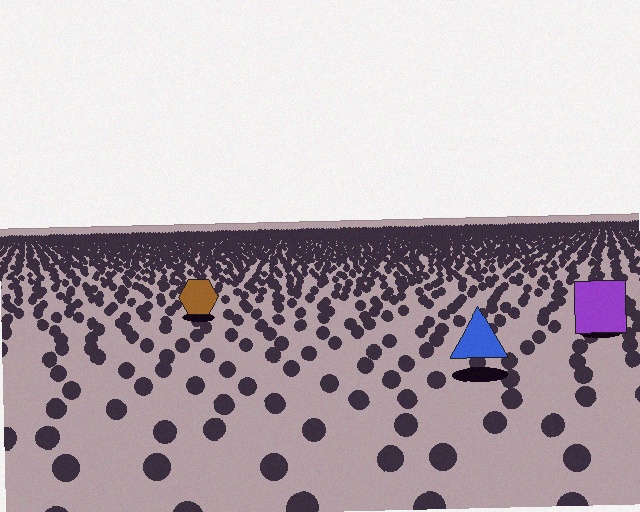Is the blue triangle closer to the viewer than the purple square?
Yes. The blue triangle is closer — you can tell from the texture gradient: the ground texture is coarser near it.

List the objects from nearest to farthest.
From nearest to farthest: the blue triangle, the purple square, the brown hexagon.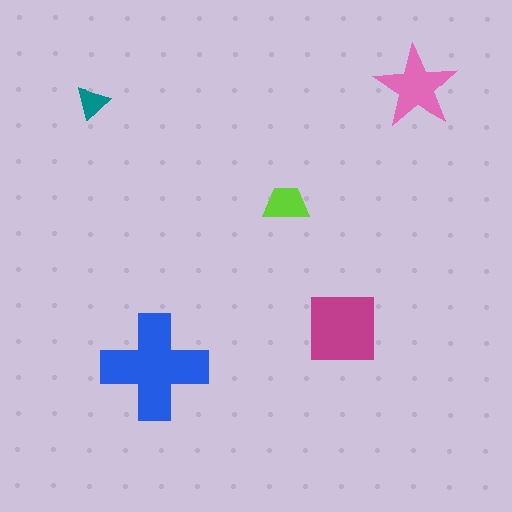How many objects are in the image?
There are 5 objects in the image.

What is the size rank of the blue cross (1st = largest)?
1st.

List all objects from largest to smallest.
The blue cross, the magenta square, the pink star, the lime trapezoid, the teal triangle.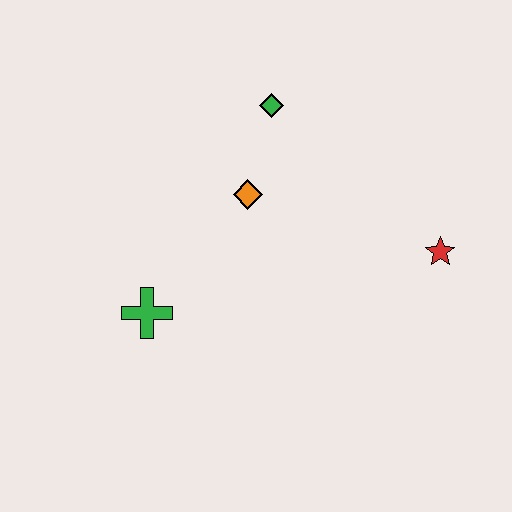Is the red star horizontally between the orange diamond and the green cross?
No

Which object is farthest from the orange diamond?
The red star is farthest from the orange diamond.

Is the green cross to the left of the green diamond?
Yes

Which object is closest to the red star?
The orange diamond is closest to the red star.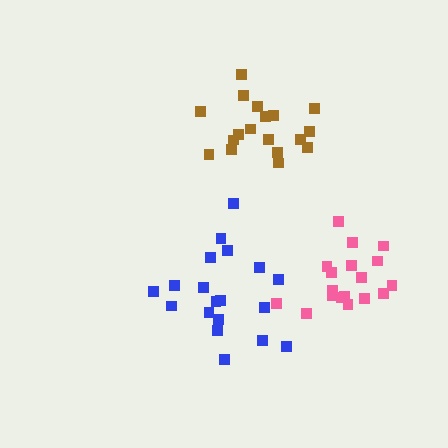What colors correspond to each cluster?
The clusters are colored: blue, brown, pink.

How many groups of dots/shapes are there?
There are 3 groups.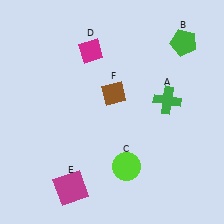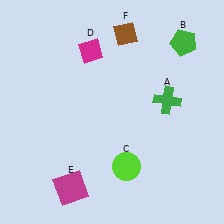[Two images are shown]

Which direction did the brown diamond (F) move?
The brown diamond (F) moved up.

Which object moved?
The brown diamond (F) moved up.